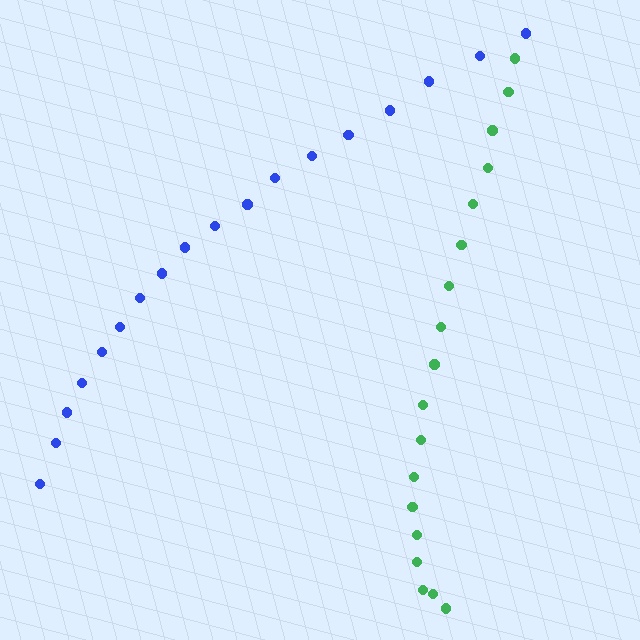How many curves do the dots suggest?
There are 2 distinct paths.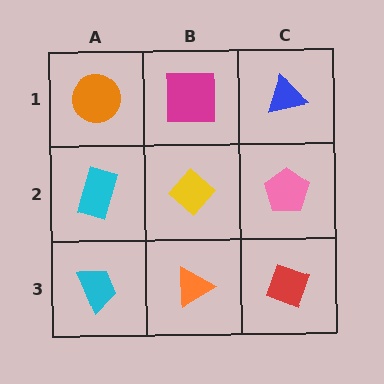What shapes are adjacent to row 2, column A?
An orange circle (row 1, column A), a cyan trapezoid (row 3, column A), a yellow diamond (row 2, column B).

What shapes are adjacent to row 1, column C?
A pink pentagon (row 2, column C), a magenta square (row 1, column B).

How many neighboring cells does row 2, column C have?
3.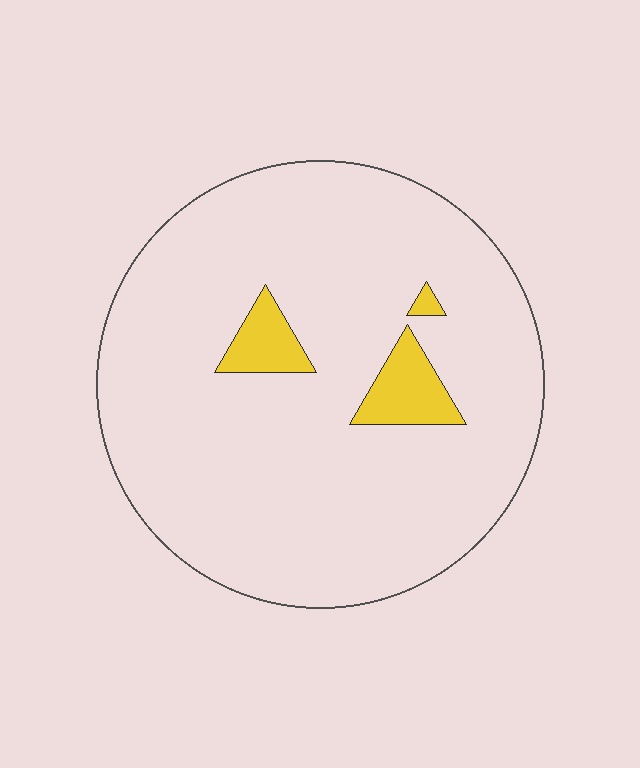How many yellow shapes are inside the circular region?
3.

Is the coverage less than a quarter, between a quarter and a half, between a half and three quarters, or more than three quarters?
Less than a quarter.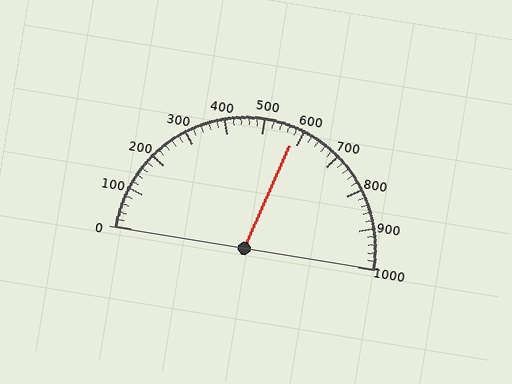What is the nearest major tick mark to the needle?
The nearest major tick mark is 600.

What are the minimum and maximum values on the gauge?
The gauge ranges from 0 to 1000.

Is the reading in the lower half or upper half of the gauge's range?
The reading is in the upper half of the range (0 to 1000).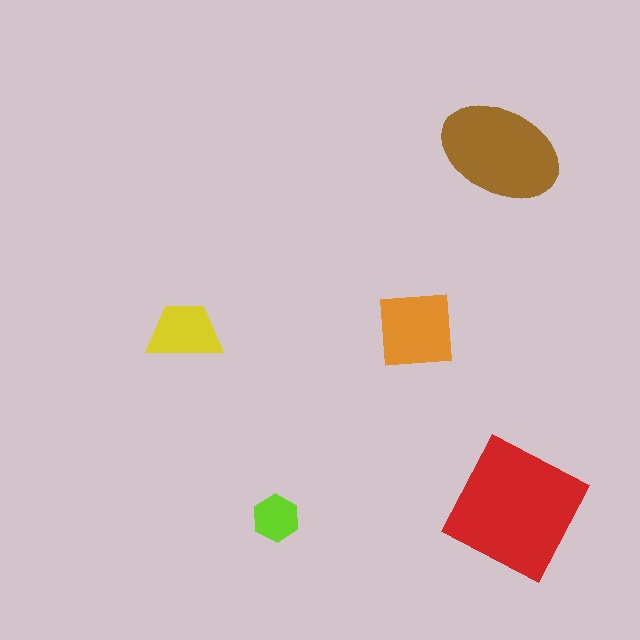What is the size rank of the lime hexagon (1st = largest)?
5th.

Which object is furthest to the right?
The red square is rightmost.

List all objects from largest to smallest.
The red square, the brown ellipse, the orange square, the yellow trapezoid, the lime hexagon.